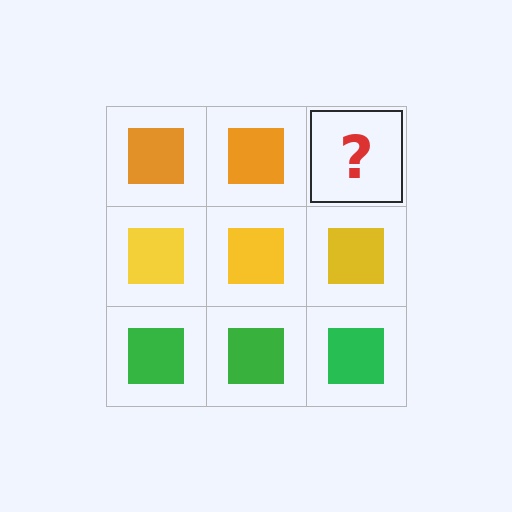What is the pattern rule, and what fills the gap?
The rule is that each row has a consistent color. The gap should be filled with an orange square.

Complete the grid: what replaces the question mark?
The question mark should be replaced with an orange square.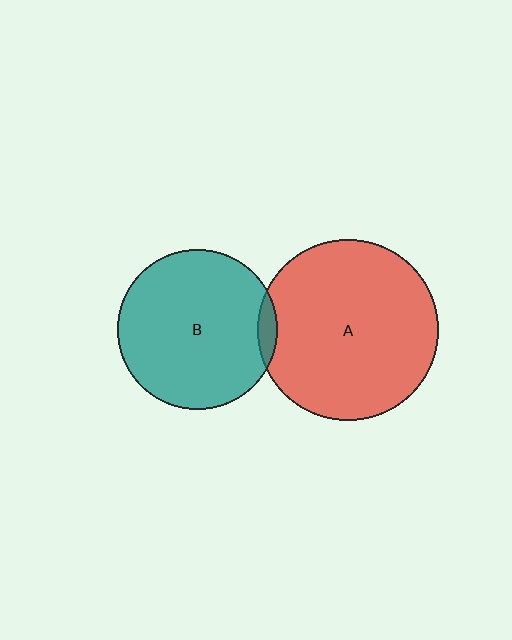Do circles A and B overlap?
Yes.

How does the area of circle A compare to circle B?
Approximately 1.3 times.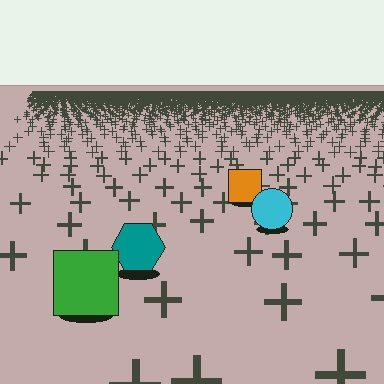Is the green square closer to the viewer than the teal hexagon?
Yes. The green square is closer — you can tell from the texture gradient: the ground texture is coarser near it.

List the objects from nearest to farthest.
From nearest to farthest: the green square, the teal hexagon, the cyan circle, the orange square.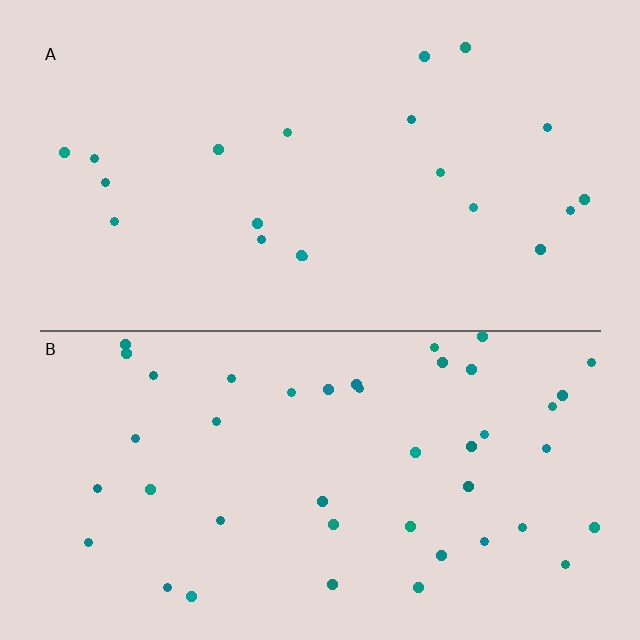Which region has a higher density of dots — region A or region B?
B (the bottom).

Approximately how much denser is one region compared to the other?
Approximately 2.2× — region B over region A.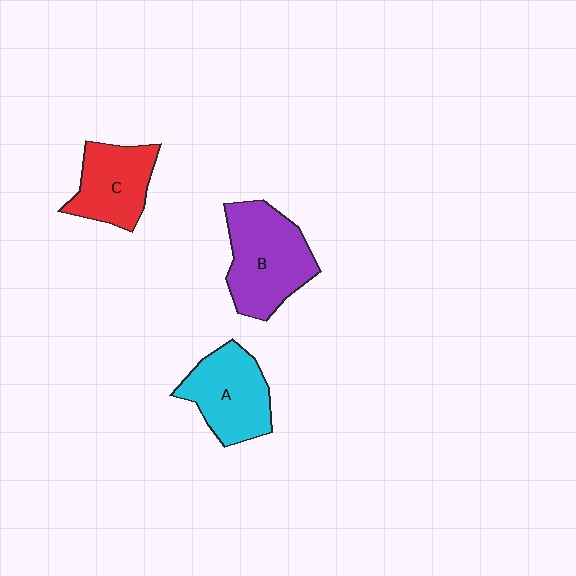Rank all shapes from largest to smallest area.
From largest to smallest: B (purple), A (cyan), C (red).